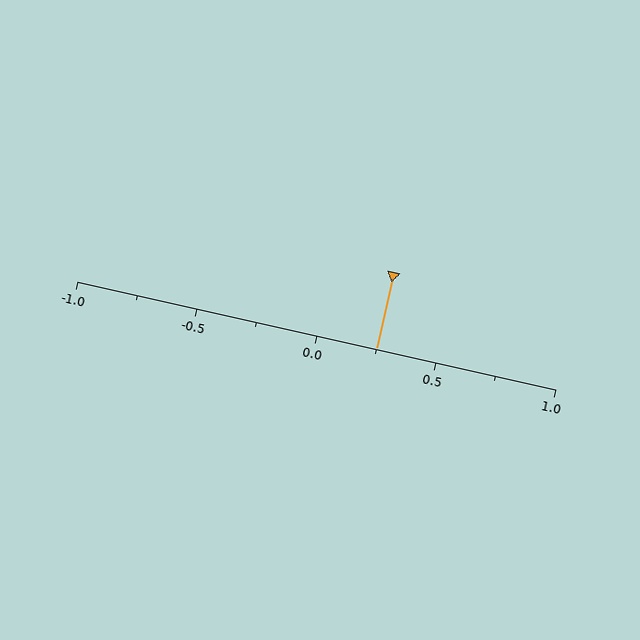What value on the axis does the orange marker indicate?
The marker indicates approximately 0.25.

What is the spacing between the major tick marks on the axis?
The major ticks are spaced 0.5 apart.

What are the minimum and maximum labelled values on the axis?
The axis runs from -1.0 to 1.0.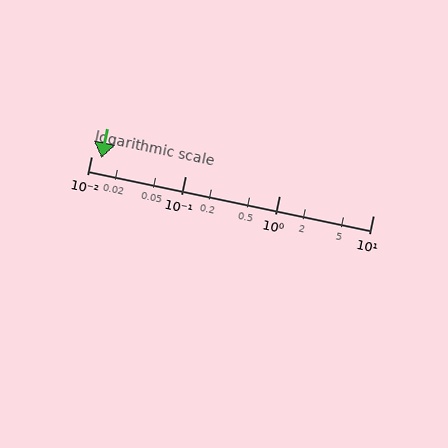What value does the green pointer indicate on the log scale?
The pointer indicates approximately 0.013.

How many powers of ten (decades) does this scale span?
The scale spans 3 decades, from 0.01 to 10.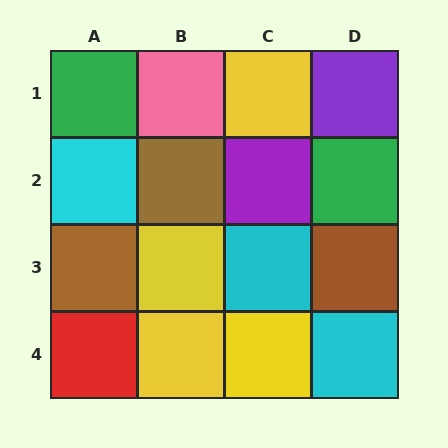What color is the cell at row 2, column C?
Purple.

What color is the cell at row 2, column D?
Green.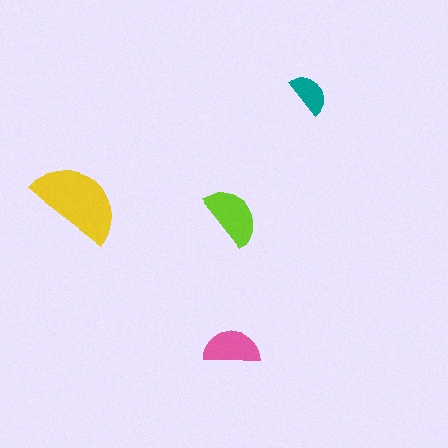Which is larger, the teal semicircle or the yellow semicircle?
The yellow one.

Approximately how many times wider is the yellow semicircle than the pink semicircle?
About 1.5 times wider.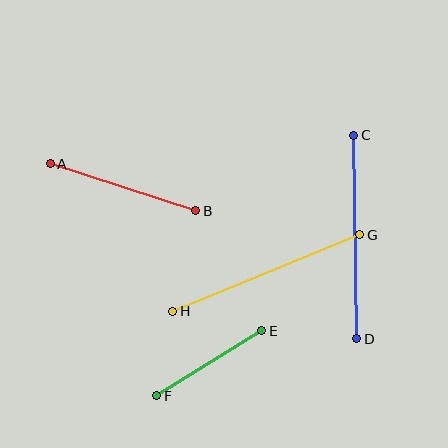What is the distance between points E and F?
The distance is approximately 124 pixels.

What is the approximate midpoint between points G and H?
The midpoint is at approximately (266, 273) pixels.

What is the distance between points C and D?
The distance is approximately 203 pixels.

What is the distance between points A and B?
The distance is approximately 153 pixels.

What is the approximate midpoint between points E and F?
The midpoint is at approximately (209, 363) pixels.